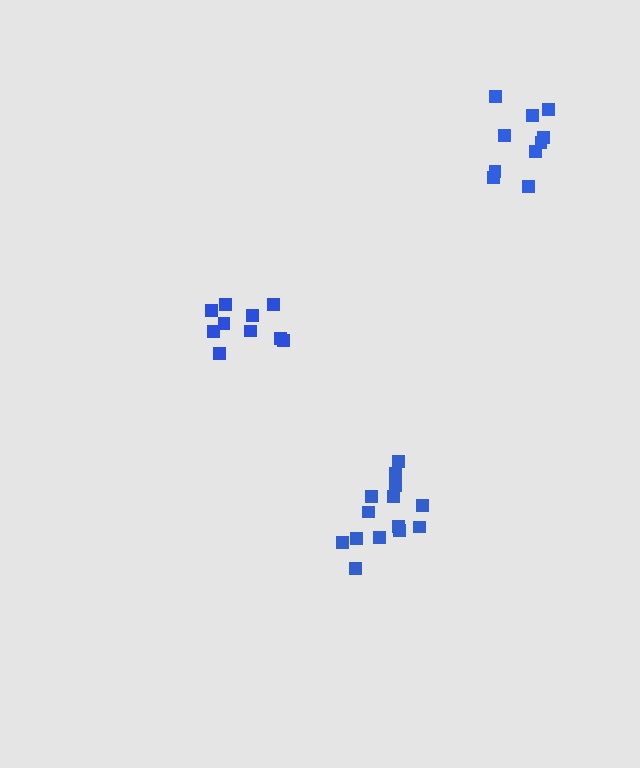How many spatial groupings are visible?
There are 3 spatial groupings.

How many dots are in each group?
Group 1: 10 dots, Group 2: 14 dots, Group 3: 10 dots (34 total).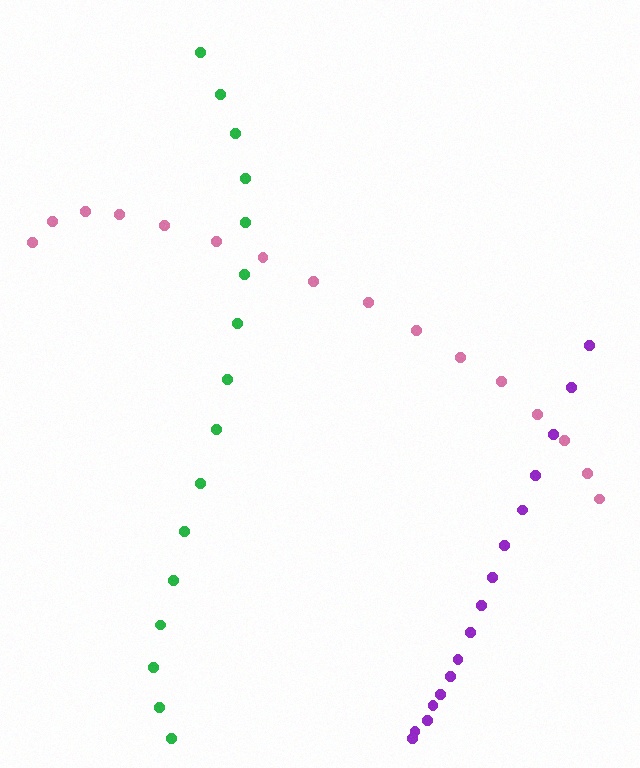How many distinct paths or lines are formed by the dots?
There are 3 distinct paths.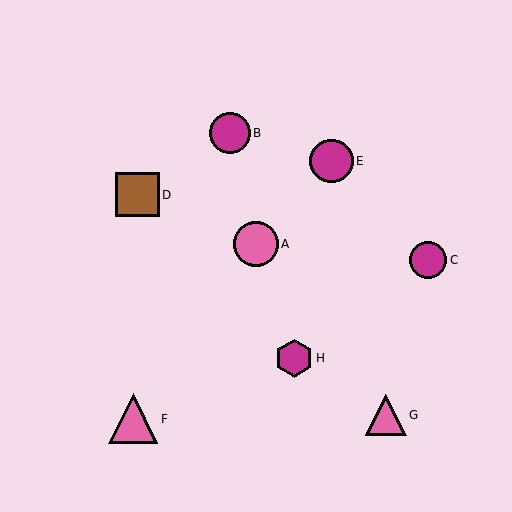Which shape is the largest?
The pink triangle (labeled F) is the largest.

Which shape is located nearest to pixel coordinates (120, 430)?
The pink triangle (labeled F) at (133, 419) is nearest to that location.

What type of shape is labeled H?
Shape H is a magenta hexagon.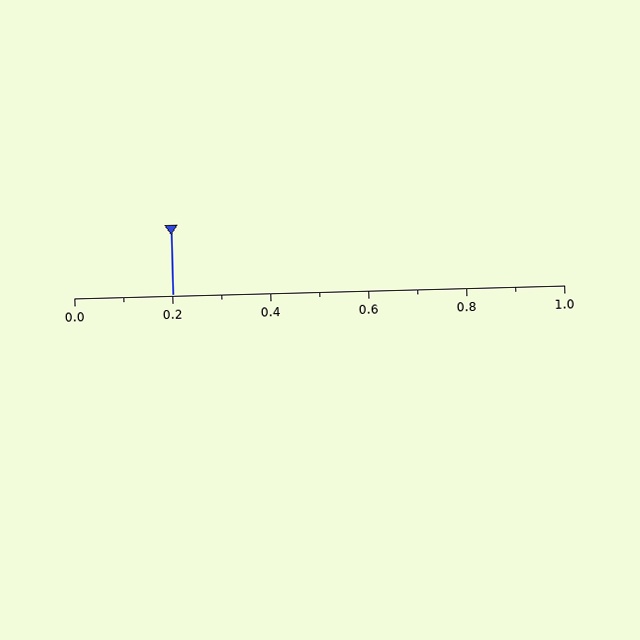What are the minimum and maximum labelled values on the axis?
The axis runs from 0.0 to 1.0.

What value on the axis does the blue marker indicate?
The marker indicates approximately 0.2.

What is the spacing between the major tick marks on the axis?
The major ticks are spaced 0.2 apart.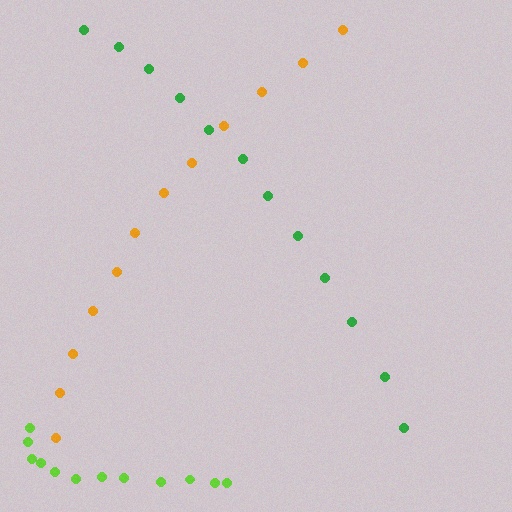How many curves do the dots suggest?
There are 3 distinct paths.